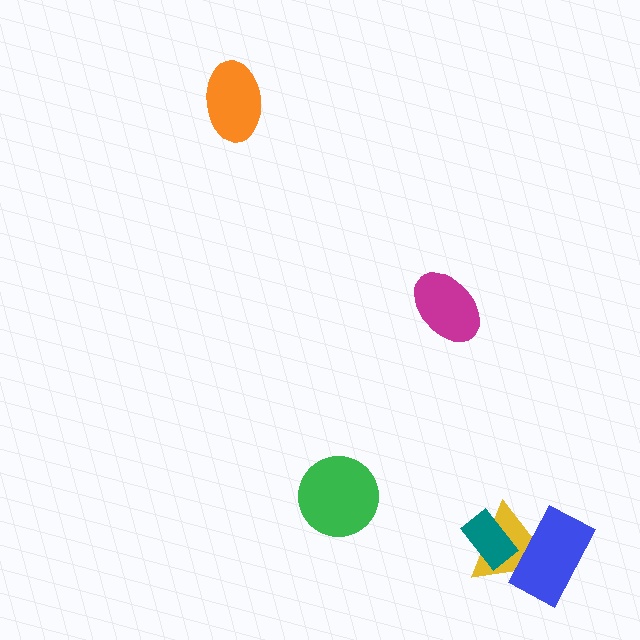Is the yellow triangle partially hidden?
Yes, it is partially covered by another shape.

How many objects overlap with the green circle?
0 objects overlap with the green circle.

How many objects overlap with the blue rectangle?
1 object overlaps with the blue rectangle.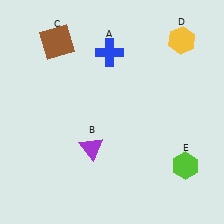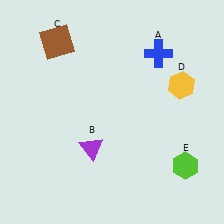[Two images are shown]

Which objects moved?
The objects that moved are: the blue cross (A), the yellow hexagon (D).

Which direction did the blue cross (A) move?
The blue cross (A) moved right.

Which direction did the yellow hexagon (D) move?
The yellow hexagon (D) moved down.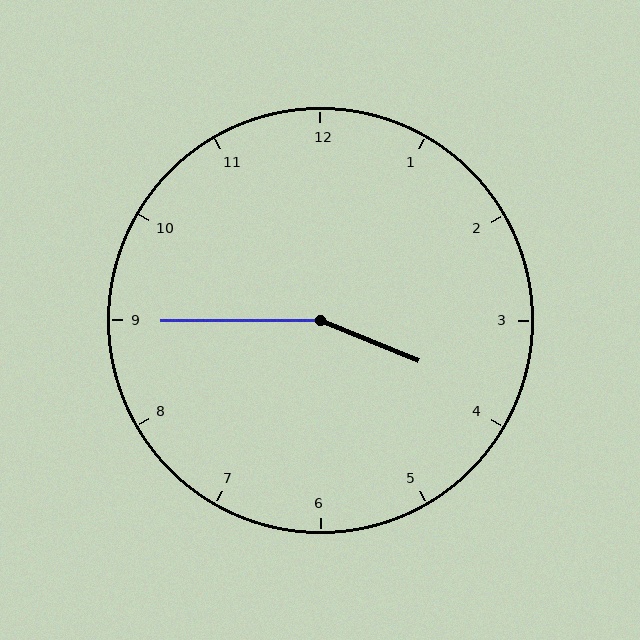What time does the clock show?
3:45.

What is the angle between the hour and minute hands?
Approximately 158 degrees.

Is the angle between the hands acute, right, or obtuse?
It is obtuse.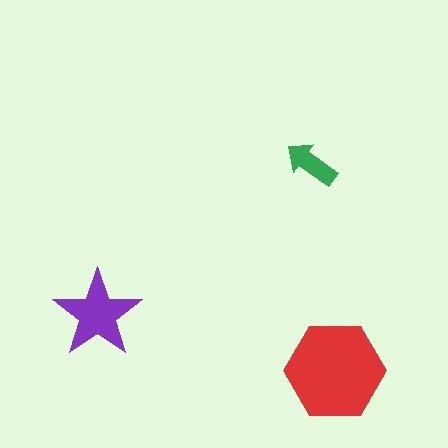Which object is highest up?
The green arrow is topmost.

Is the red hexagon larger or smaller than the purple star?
Larger.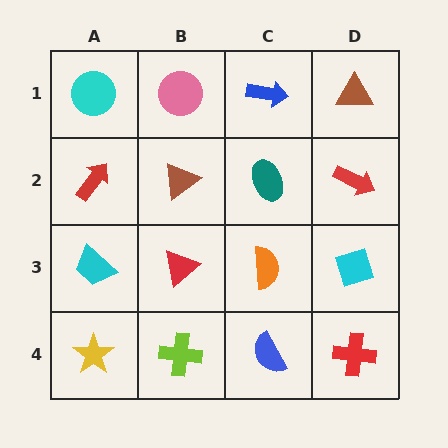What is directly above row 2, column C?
A blue arrow.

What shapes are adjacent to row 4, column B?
A red triangle (row 3, column B), a yellow star (row 4, column A), a blue semicircle (row 4, column C).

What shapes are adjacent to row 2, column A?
A cyan circle (row 1, column A), a cyan trapezoid (row 3, column A), a brown triangle (row 2, column B).